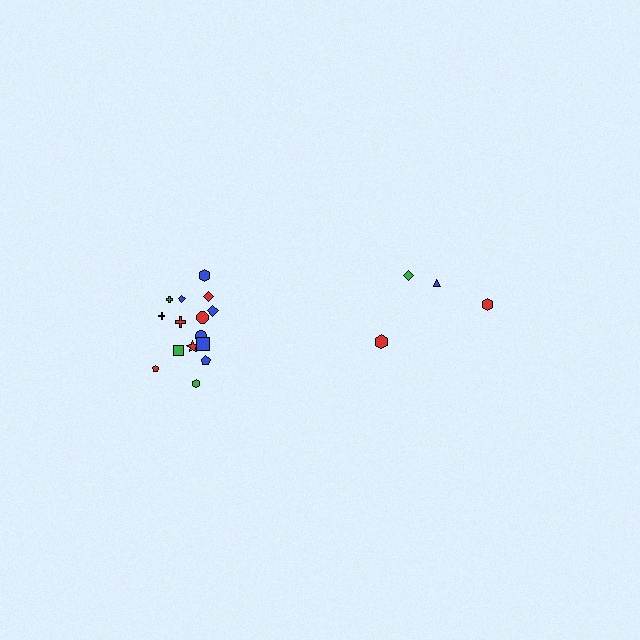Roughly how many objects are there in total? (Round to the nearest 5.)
Roughly 20 objects in total.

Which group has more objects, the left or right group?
The left group.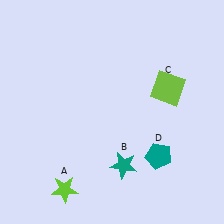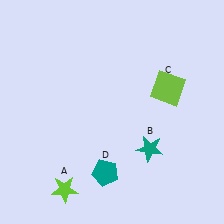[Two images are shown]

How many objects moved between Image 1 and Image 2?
2 objects moved between the two images.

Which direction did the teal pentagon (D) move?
The teal pentagon (D) moved left.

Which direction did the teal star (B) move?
The teal star (B) moved right.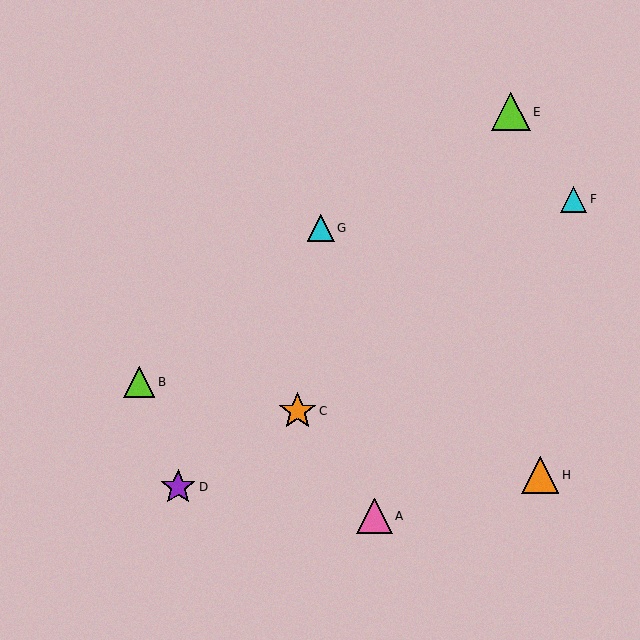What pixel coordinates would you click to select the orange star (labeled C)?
Click at (298, 411) to select the orange star C.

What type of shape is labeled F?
Shape F is a cyan triangle.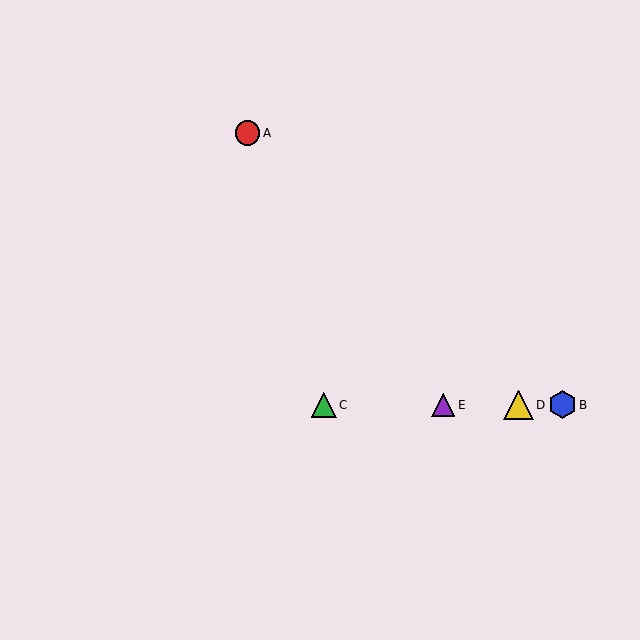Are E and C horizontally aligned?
Yes, both are at y≈405.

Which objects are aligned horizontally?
Objects B, C, D, E are aligned horizontally.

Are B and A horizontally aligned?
No, B is at y≈405 and A is at y≈133.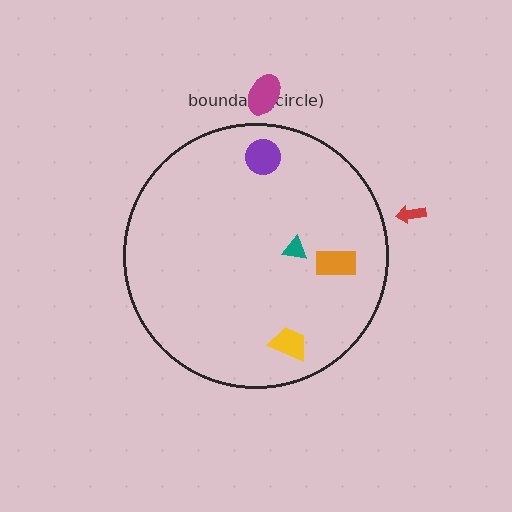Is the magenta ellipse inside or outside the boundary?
Outside.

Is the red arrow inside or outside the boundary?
Outside.